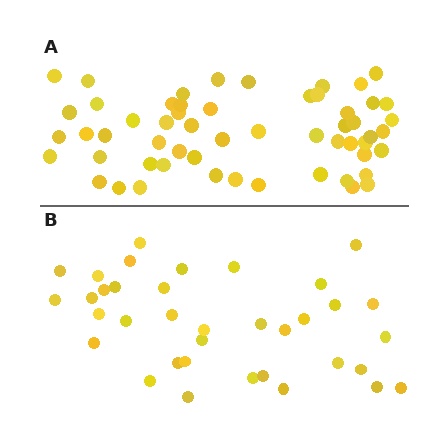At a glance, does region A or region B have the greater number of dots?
Region A (the top region) has more dots.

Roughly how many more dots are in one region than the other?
Region A has approximately 20 more dots than region B.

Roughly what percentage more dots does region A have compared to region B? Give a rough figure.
About 55% more.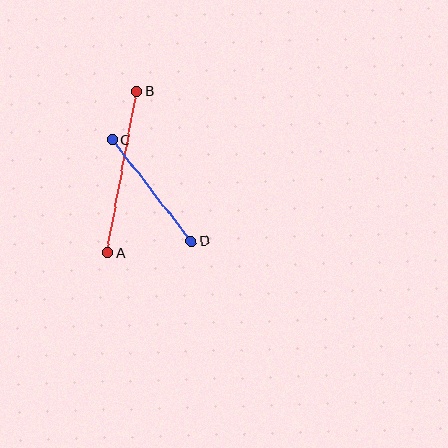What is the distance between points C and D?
The distance is approximately 129 pixels.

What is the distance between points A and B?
The distance is approximately 164 pixels.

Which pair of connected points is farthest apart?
Points A and B are farthest apart.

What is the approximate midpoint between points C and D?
The midpoint is at approximately (151, 191) pixels.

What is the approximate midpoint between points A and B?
The midpoint is at approximately (122, 172) pixels.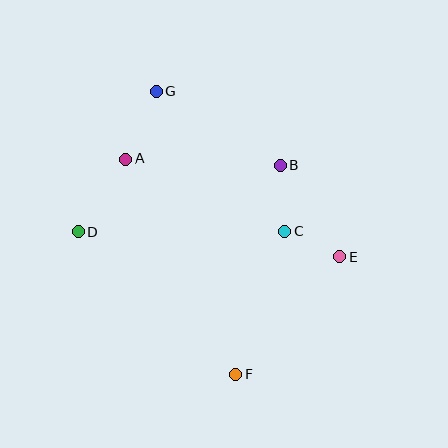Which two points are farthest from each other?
Points F and G are farthest from each other.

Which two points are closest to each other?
Points C and E are closest to each other.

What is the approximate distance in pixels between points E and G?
The distance between E and G is approximately 247 pixels.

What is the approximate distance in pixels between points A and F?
The distance between A and F is approximately 242 pixels.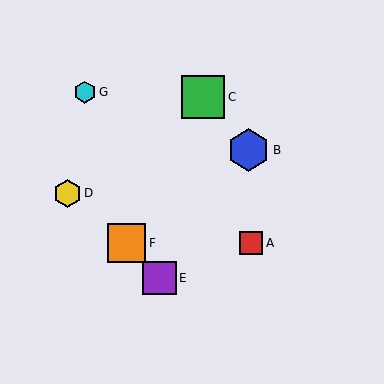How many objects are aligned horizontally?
2 objects (A, F) are aligned horizontally.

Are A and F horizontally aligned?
Yes, both are at y≈243.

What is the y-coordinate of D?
Object D is at y≈193.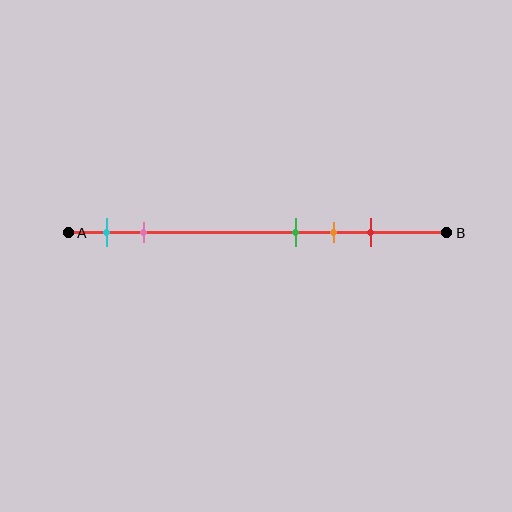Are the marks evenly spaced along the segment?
No, the marks are not evenly spaced.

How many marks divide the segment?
There are 5 marks dividing the segment.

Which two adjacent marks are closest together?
The green and orange marks are the closest adjacent pair.